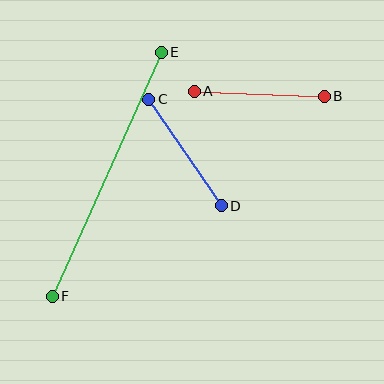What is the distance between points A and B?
The distance is approximately 130 pixels.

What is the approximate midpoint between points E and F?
The midpoint is at approximately (107, 174) pixels.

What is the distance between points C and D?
The distance is approximately 128 pixels.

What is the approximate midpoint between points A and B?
The midpoint is at approximately (259, 94) pixels.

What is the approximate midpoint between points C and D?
The midpoint is at approximately (185, 153) pixels.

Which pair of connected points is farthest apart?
Points E and F are farthest apart.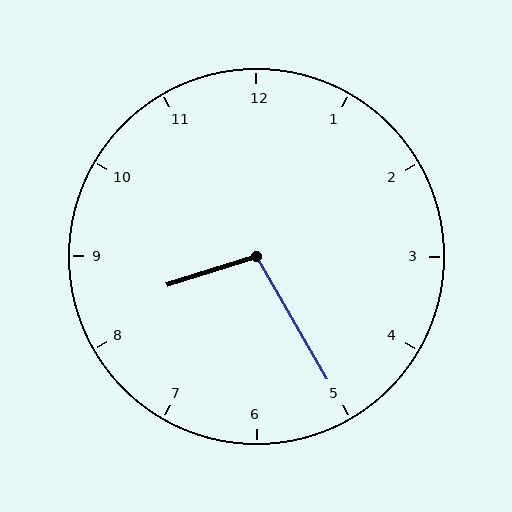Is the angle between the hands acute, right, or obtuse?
It is obtuse.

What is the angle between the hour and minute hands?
Approximately 102 degrees.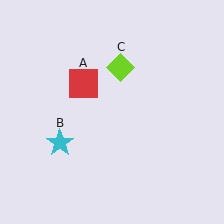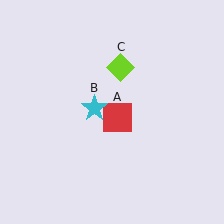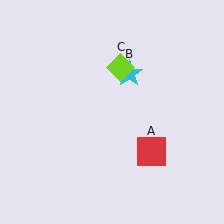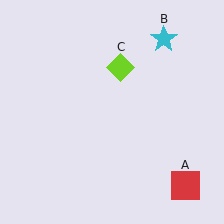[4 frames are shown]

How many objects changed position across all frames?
2 objects changed position: red square (object A), cyan star (object B).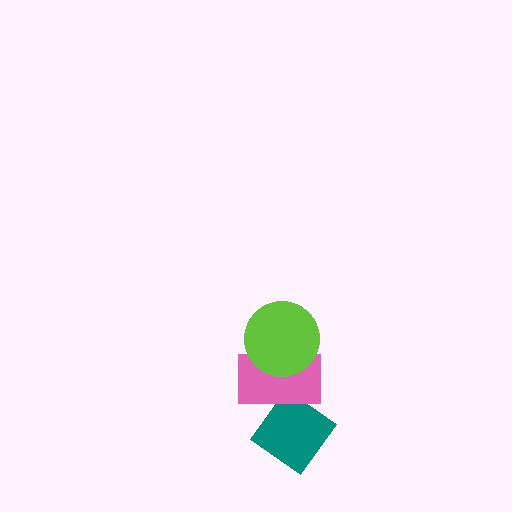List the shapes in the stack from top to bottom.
From top to bottom: the lime circle, the pink rectangle, the teal diamond.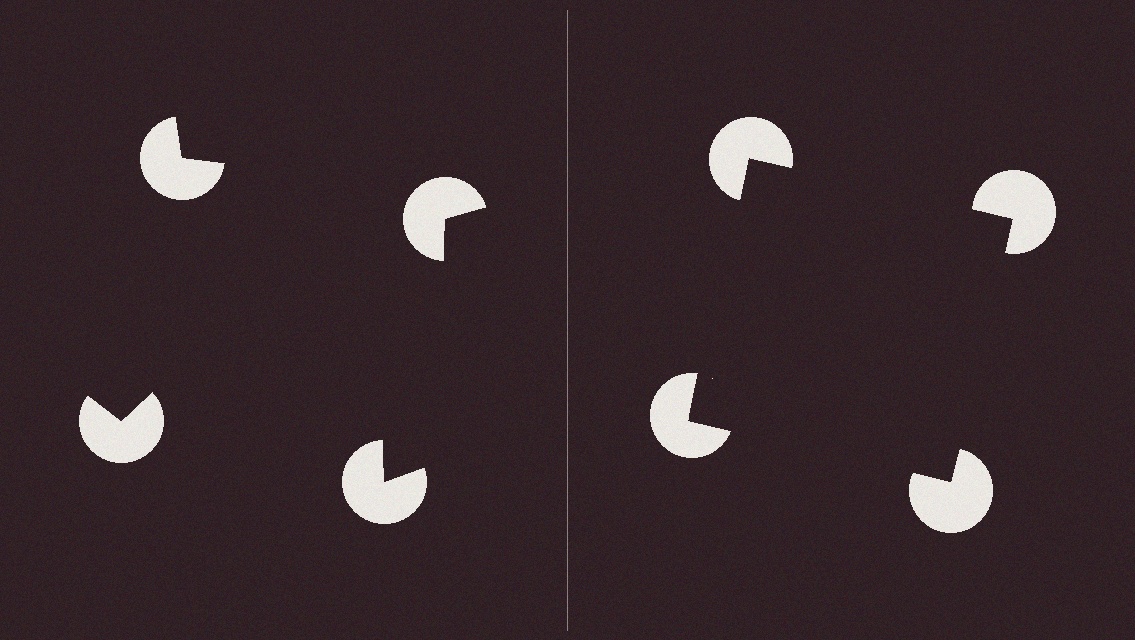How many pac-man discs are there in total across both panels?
8 — 4 on each side.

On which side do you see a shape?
An illusory square appears on the right side. On the left side the wedge cuts are rotated, so no coherent shape forms.